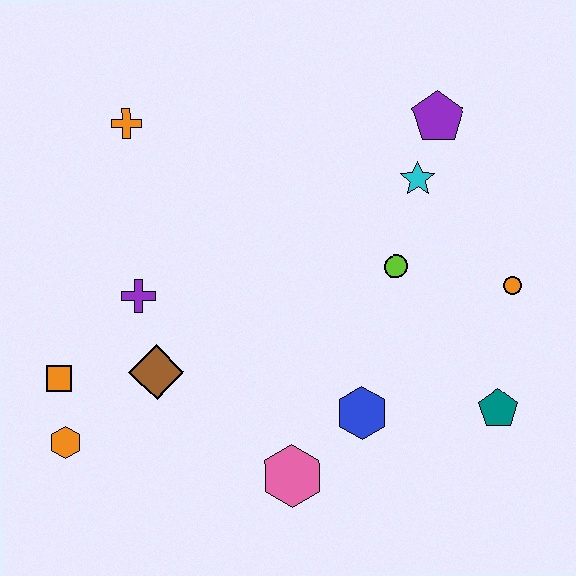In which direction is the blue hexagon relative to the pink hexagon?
The blue hexagon is to the right of the pink hexagon.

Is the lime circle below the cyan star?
Yes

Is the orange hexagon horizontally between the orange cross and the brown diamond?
No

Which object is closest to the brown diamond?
The purple cross is closest to the brown diamond.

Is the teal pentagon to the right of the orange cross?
Yes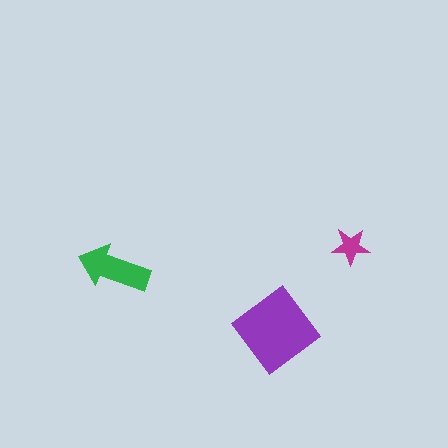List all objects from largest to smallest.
The purple diamond, the green arrow, the magenta star.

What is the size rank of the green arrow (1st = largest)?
2nd.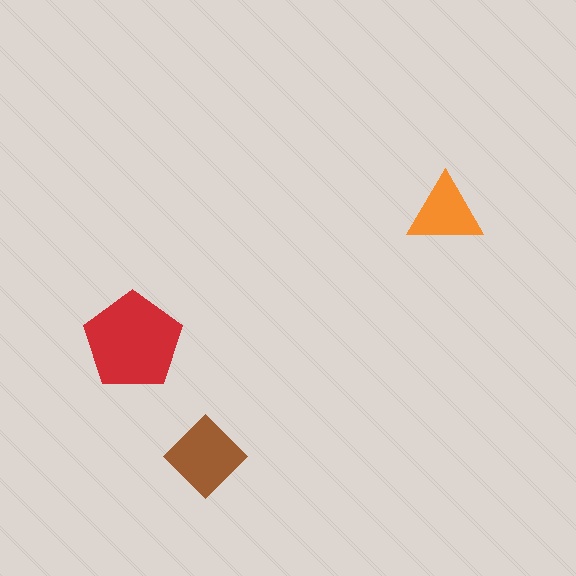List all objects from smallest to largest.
The orange triangle, the brown diamond, the red pentagon.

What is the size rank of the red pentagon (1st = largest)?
1st.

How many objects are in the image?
There are 3 objects in the image.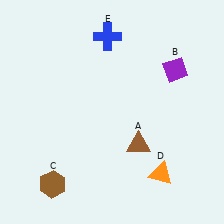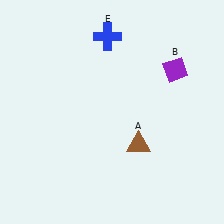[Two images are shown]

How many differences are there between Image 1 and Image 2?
There are 2 differences between the two images.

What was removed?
The brown hexagon (C), the orange triangle (D) were removed in Image 2.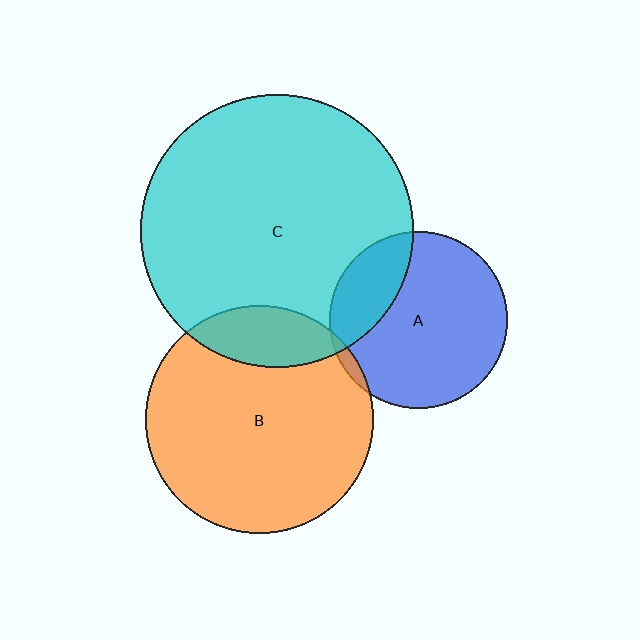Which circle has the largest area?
Circle C (cyan).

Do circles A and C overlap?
Yes.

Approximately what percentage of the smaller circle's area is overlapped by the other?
Approximately 25%.